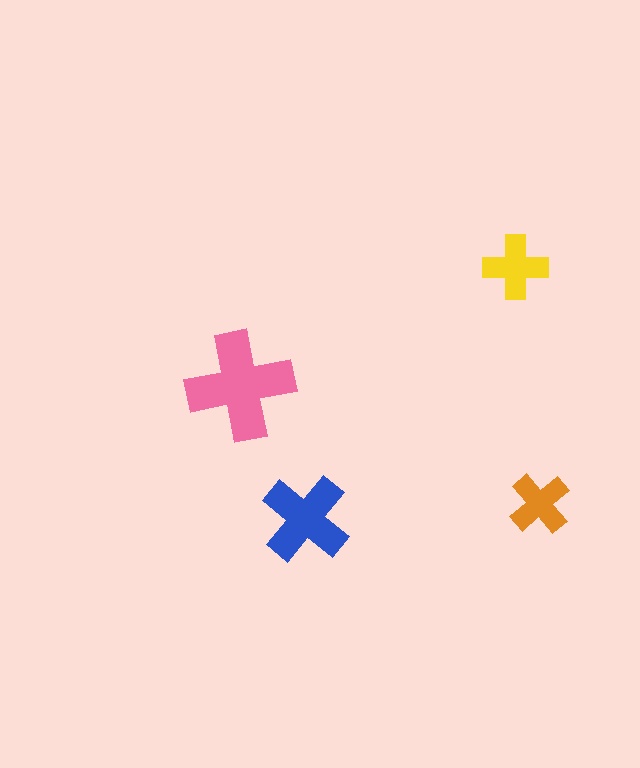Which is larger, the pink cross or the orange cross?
The pink one.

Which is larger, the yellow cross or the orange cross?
The yellow one.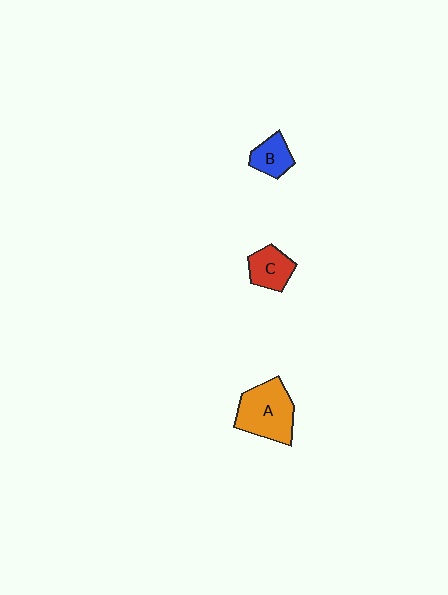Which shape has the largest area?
Shape A (orange).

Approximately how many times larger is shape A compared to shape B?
Approximately 2.1 times.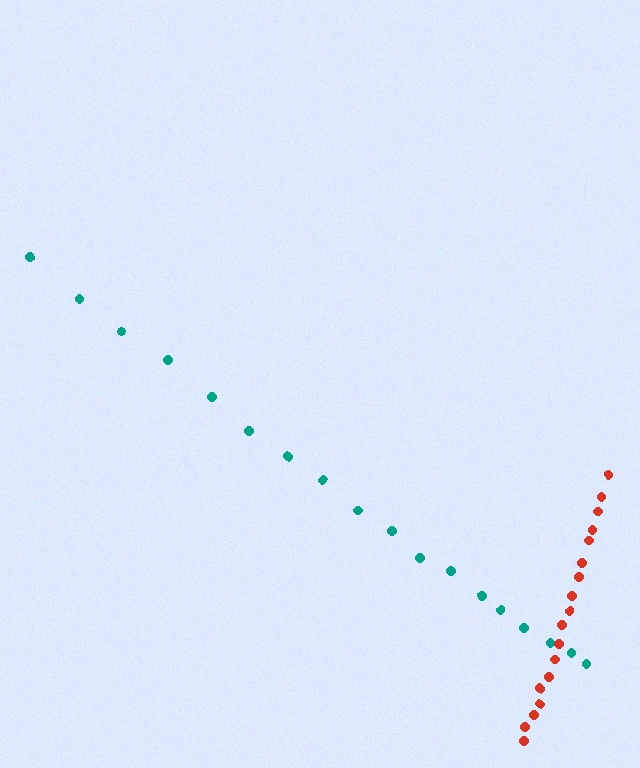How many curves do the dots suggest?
There are 2 distinct paths.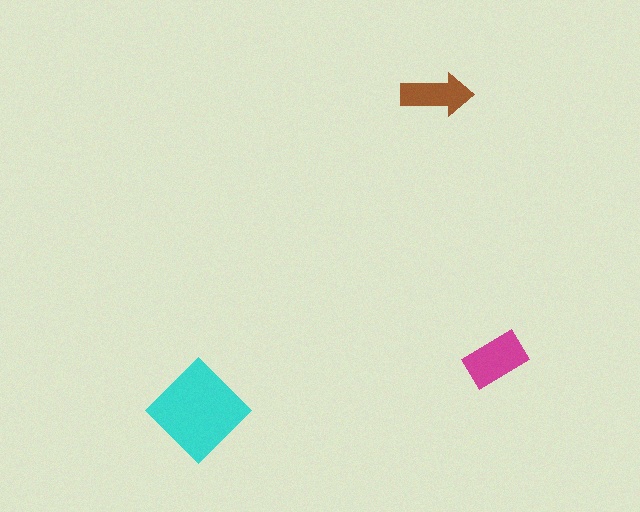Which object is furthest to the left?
The cyan diamond is leftmost.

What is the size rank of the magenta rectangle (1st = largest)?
2nd.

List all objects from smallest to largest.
The brown arrow, the magenta rectangle, the cyan diamond.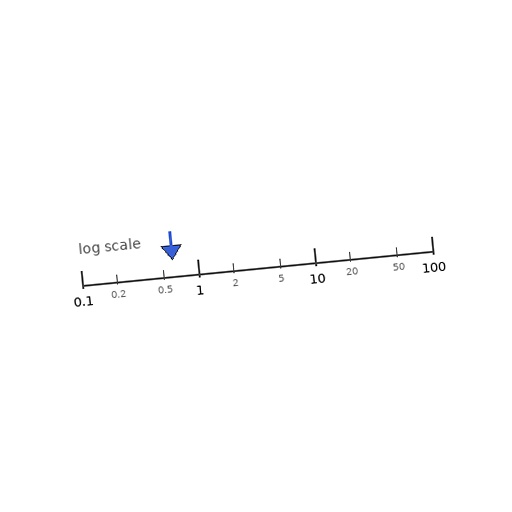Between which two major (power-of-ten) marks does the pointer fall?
The pointer is between 0.1 and 1.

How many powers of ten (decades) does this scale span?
The scale spans 3 decades, from 0.1 to 100.